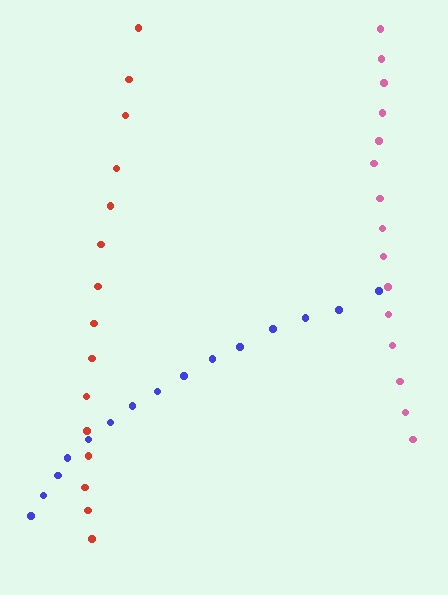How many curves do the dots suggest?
There are 3 distinct paths.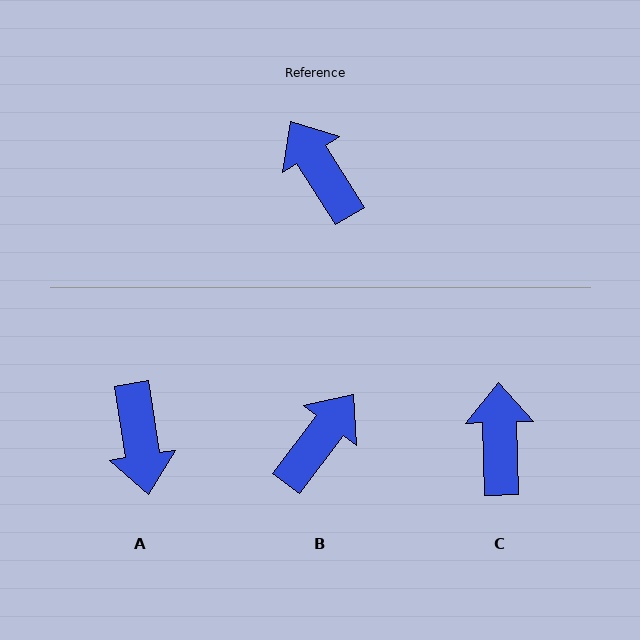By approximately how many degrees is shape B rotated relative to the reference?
Approximately 70 degrees clockwise.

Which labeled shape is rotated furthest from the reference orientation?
A, about 156 degrees away.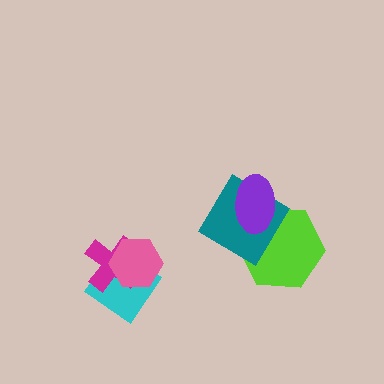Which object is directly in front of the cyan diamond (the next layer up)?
The magenta cross is directly in front of the cyan diamond.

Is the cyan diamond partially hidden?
Yes, it is partially covered by another shape.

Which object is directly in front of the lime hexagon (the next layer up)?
The teal diamond is directly in front of the lime hexagon.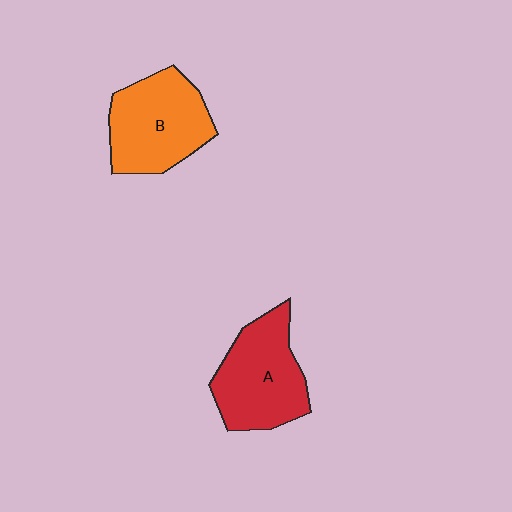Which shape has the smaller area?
Shape A (red).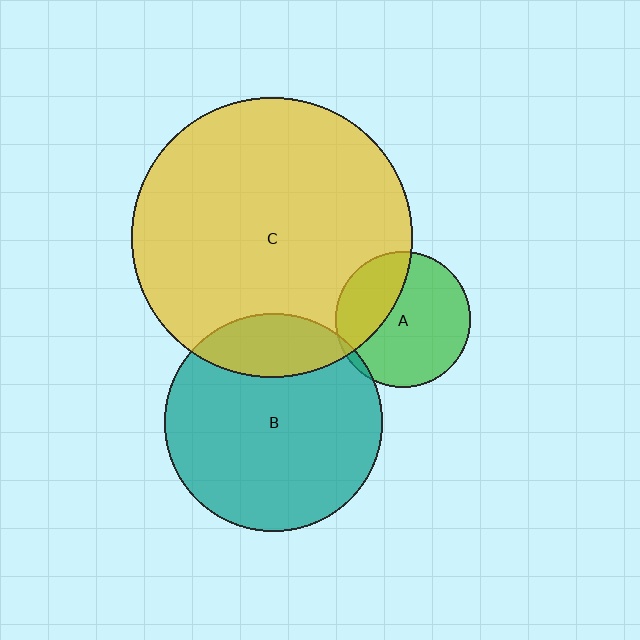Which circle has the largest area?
Circle C (yellow).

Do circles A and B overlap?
Yes.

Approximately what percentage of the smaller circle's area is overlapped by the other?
Approximately 5%.